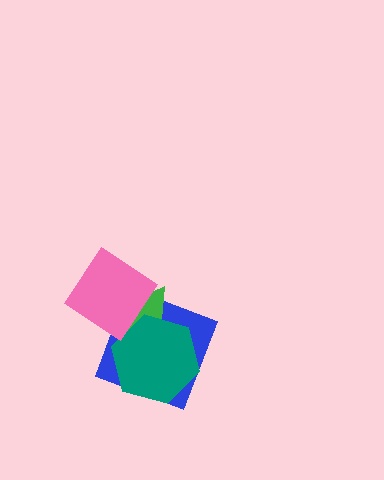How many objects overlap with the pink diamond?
2 objects overlap with the pink diamond.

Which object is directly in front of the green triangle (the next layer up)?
The teal hexagon is directly in front of the green triangle.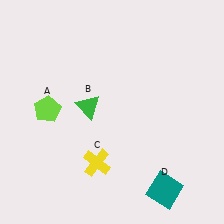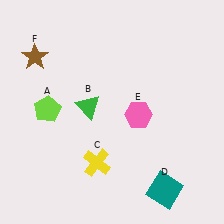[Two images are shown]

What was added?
A pink hexagon (E), a brown star (F) were added in Image 2.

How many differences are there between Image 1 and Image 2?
There are 2 differences between the two images.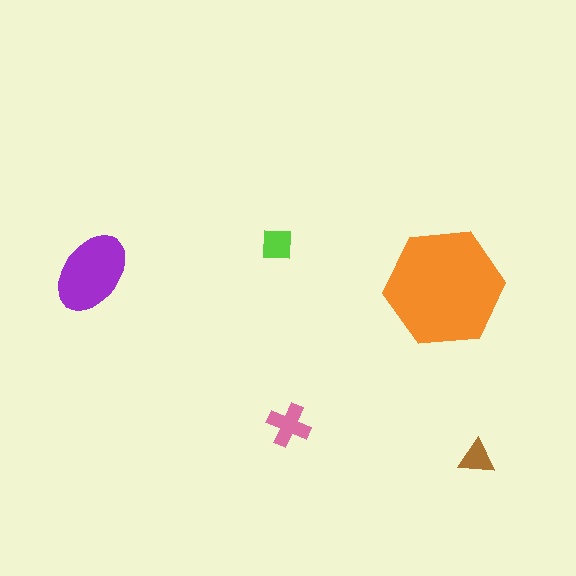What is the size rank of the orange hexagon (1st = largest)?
1st.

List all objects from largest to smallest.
The orange hexagon, the purple ellipse, the pink cross, the lime square, the brown triangle.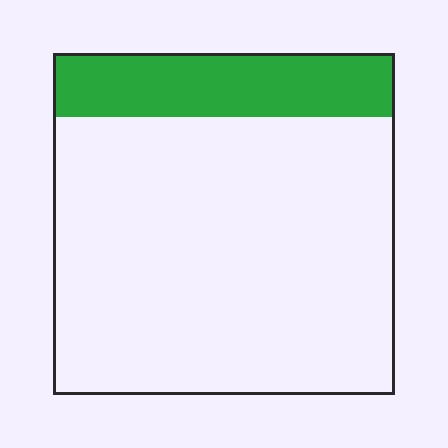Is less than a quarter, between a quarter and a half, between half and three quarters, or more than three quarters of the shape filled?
Less than a quarter.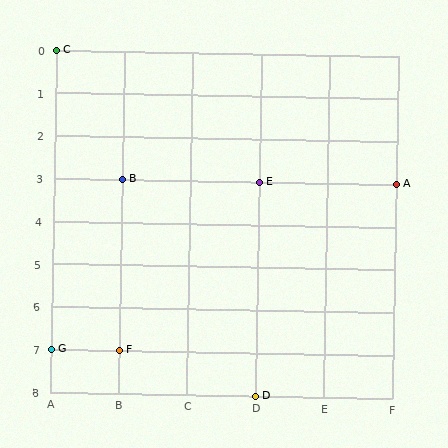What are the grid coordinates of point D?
Point D is at grid coordinates (D, 8).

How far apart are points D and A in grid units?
Points D and A are 2 columns and 5 rows apart (about 5.4 grid units diagonally).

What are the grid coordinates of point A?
Point A is at grid coordinates (F, 3).